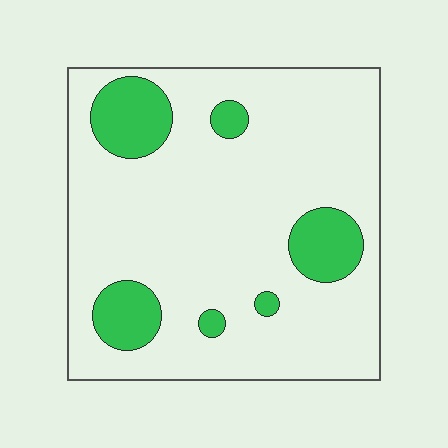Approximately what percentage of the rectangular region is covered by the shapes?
Approximately 15%.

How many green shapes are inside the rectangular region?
6.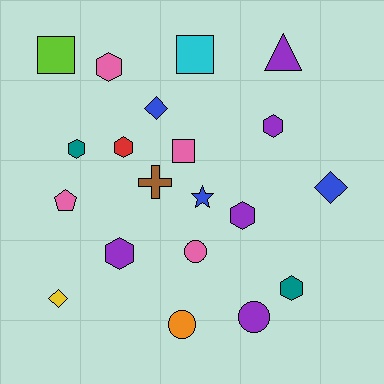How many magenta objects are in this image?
There are no magenta objects.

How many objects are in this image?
There are 20 objects.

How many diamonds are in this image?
There are 3 diamonds.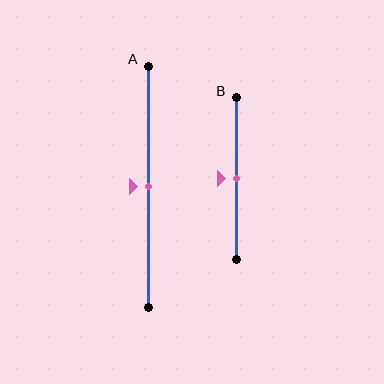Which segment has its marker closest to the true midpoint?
Segment A has its marker closest to the true midpoint.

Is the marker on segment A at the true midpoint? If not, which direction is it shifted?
Yes, the marker on segment A is at the true midpoint.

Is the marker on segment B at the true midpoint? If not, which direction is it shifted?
Yes, the marker on segment B is at the true midpoint.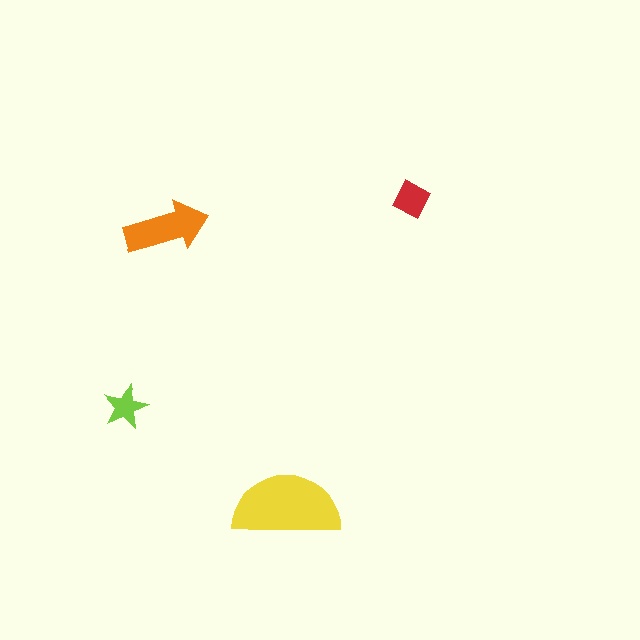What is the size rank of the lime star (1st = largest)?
4th.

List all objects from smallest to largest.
The lime star, the red square, the orange arrow, the yellow semicircle.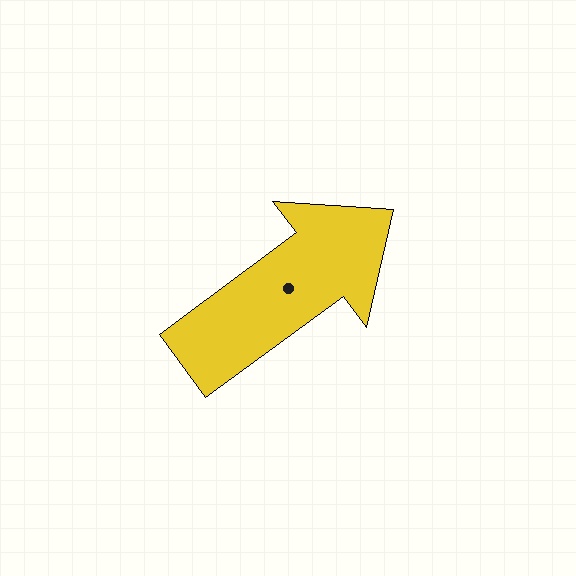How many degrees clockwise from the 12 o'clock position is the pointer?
Approximately 53 degrees.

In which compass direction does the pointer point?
Northeast.